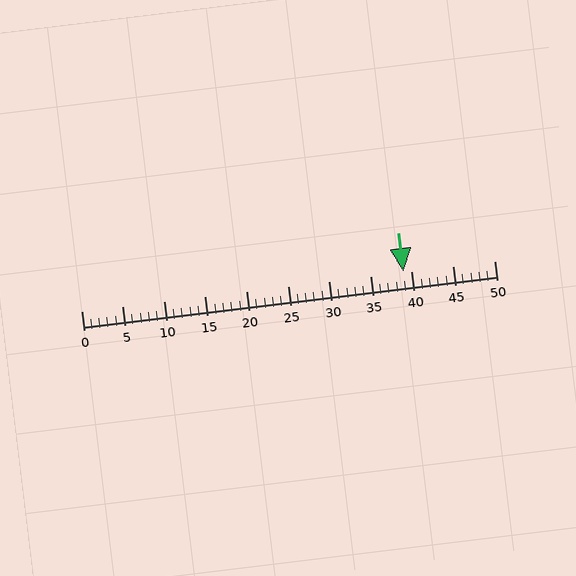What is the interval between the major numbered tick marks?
The major tick marks are spaced 5 units apart.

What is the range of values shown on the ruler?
The ruler shows values from 0 to 50.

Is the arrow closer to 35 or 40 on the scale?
The arrow is closer to 40.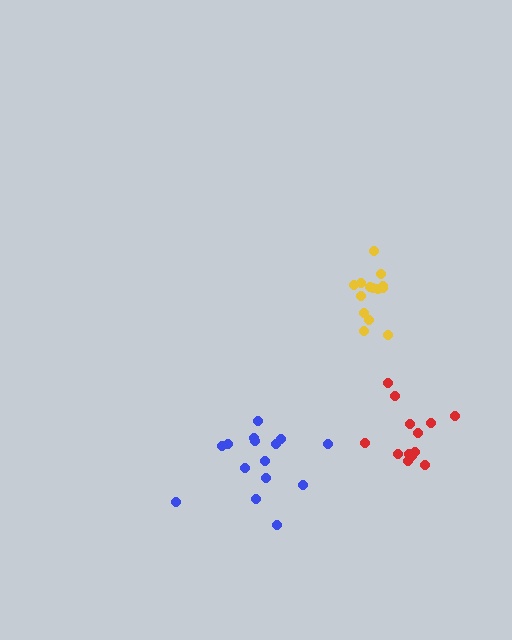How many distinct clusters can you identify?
There are 3 distinct clusters.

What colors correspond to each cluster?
The clusters are colored: yellow, blue, red.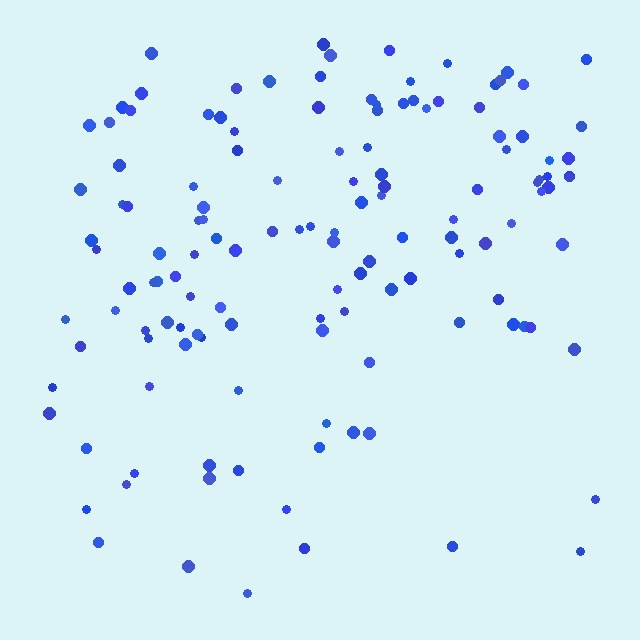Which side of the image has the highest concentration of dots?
The top.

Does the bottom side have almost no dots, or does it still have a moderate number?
Still a moderate number, just noticeably fewer than the top.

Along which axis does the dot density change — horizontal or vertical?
Vertical.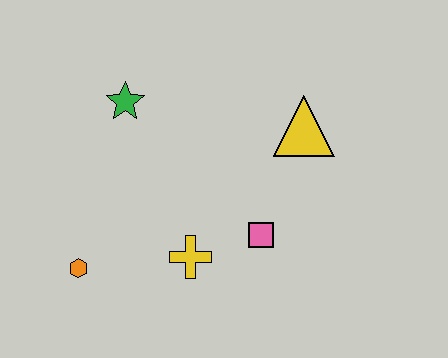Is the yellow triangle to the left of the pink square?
No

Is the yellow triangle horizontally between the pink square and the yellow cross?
No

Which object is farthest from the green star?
The pink square is farthest from the green star.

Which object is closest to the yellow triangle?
The pink square is closest to the yellow triangle.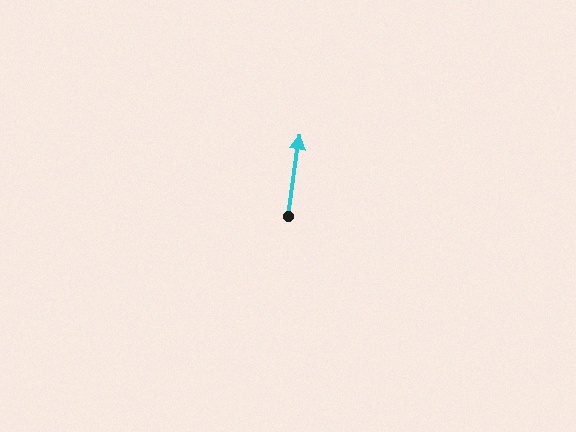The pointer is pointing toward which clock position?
Roughly 12 o'clock.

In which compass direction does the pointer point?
North.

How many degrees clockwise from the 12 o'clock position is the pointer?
Approximately 8 degrees.